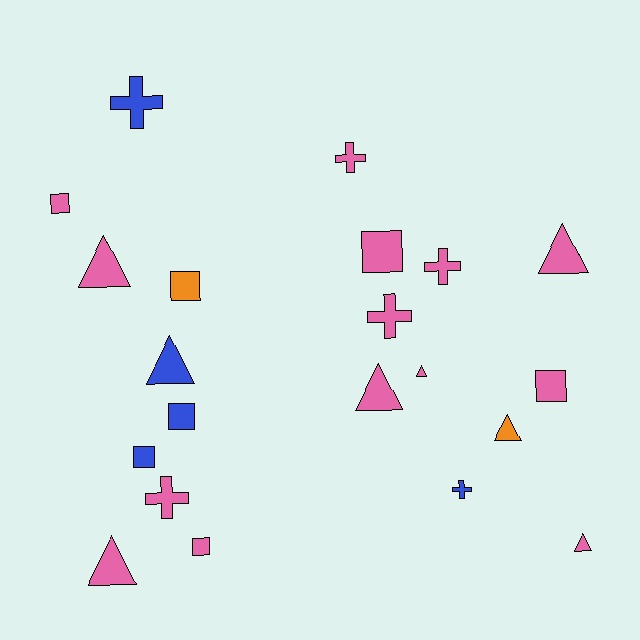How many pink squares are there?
There are 4 pink squares.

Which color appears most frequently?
Pink, with 14 objects.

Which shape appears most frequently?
Triangle, with 8 objects.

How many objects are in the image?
There are 21 objects.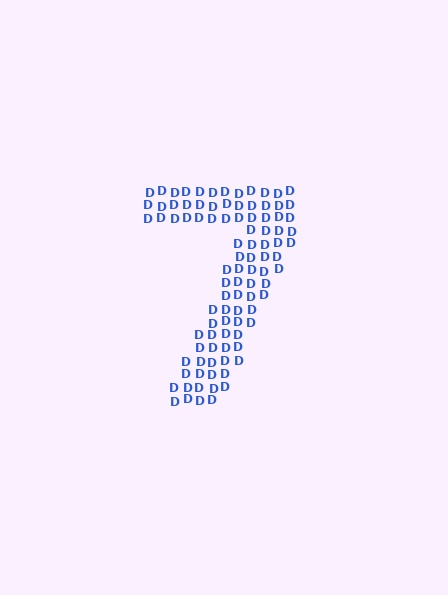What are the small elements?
The small elements are letter D's.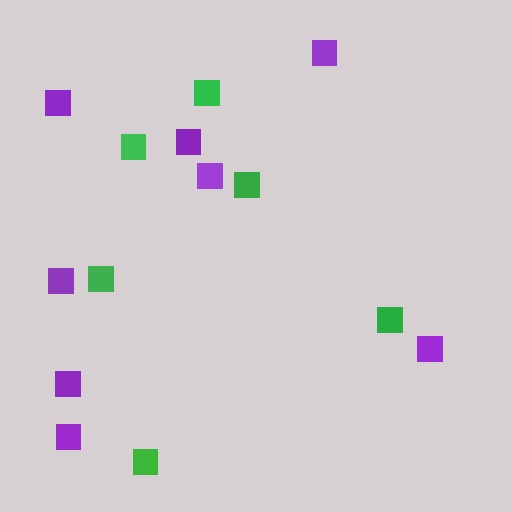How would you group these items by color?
There are 2 groups: one group of purple squares (8) and one group of green squares (6).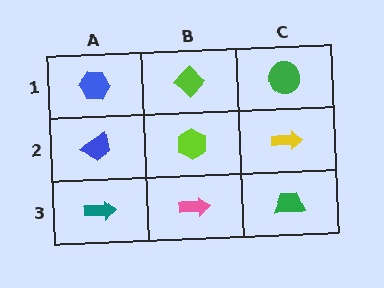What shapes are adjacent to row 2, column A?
A blue hexagon (row 1, column A), a teal arrow (row 3, column A), a lime hexagon (row 2, column B).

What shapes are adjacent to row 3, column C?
A yellow arrow (row 2, column C), a pink arrow (row 3, column B).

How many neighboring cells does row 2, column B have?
4.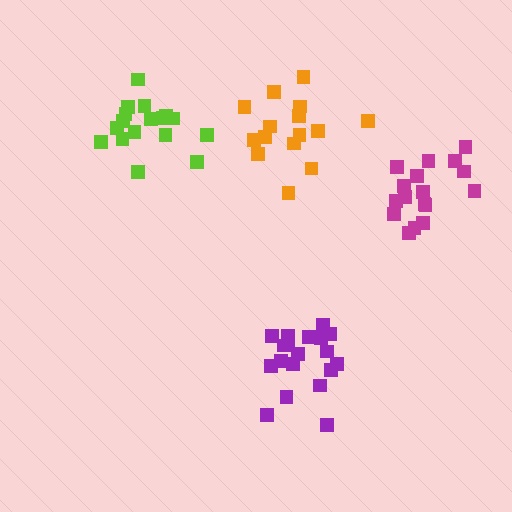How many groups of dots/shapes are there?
There are 4 groups.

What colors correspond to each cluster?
The clusters are colored: lime, magenta, purple, orange.